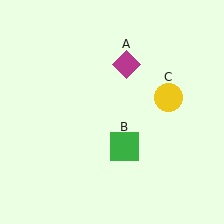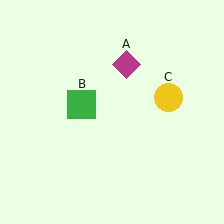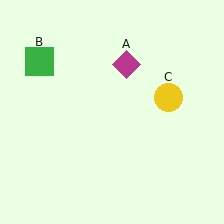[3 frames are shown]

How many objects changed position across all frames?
1 object changed position: green square (object B).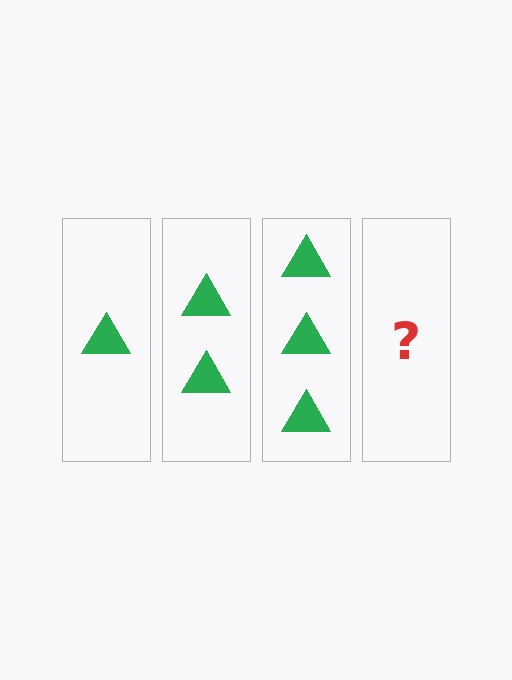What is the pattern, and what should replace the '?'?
The pattern is that each step adds one more triangle. The '?' should be 4 triangles.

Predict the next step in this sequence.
The next step is 4 triangles.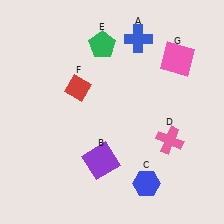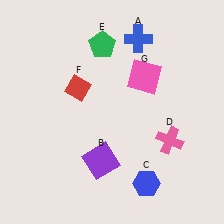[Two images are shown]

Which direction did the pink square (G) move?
The pink square (G) moved left.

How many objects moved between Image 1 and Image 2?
1 object moved between the two images.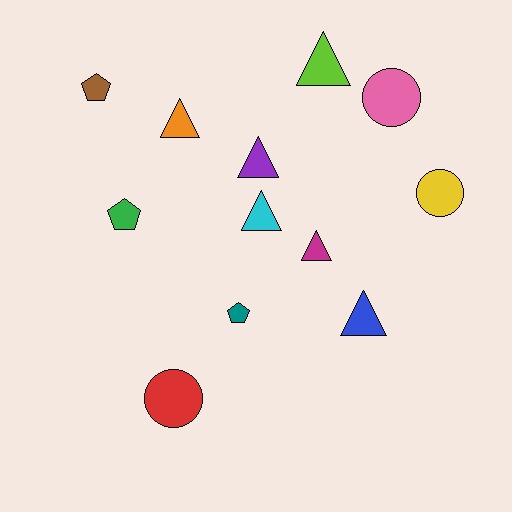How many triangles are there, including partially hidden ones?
There are 6 triangles.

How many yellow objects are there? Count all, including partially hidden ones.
There is 1 yellow object.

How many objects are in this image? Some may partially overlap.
There are 12 objects.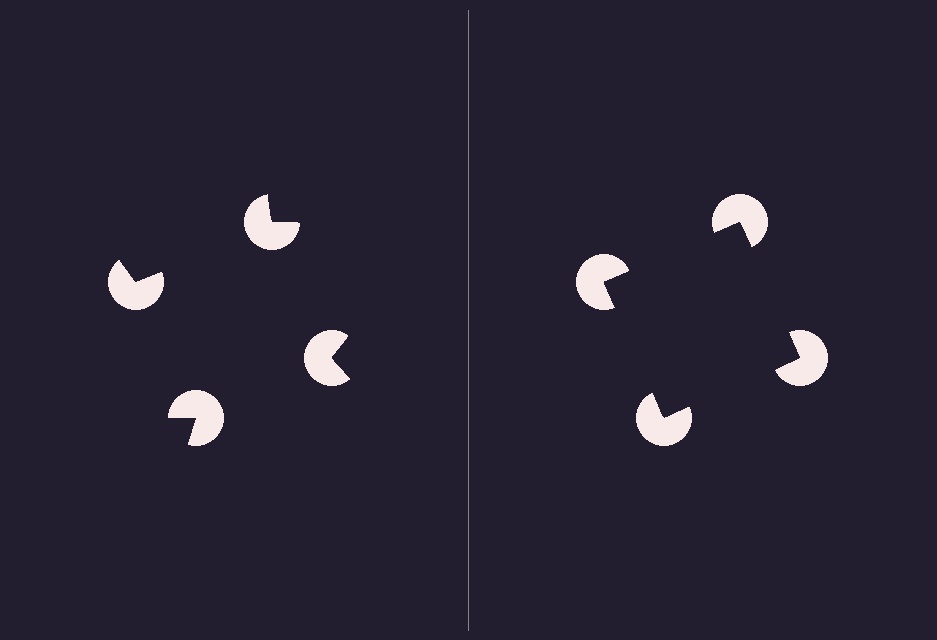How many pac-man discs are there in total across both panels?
8 — 4 on each side.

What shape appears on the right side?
An illusory square.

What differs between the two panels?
The pac-man discs are positioned identically on both sides; only the wedge orientations differ. On the right they align to a square; on the left they are misaligned.